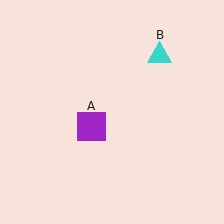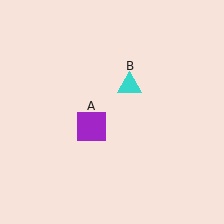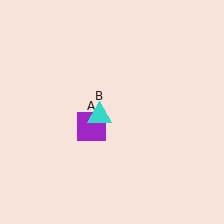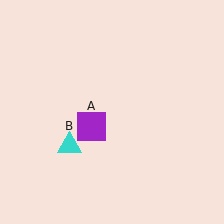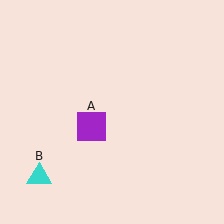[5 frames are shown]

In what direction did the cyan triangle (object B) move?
The cyan triangle (object B) moved down and to the left.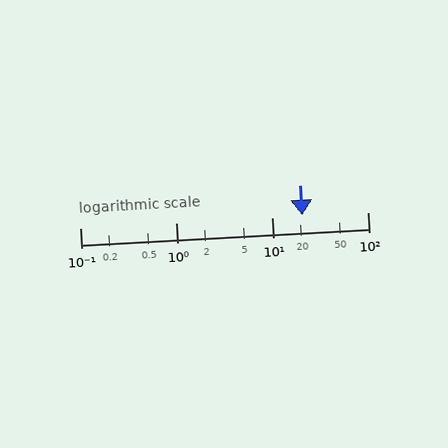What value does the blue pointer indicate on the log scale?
The pointer indicates approximately 21.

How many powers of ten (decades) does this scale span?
The scale spans 3 decades, from 0.1 to 100.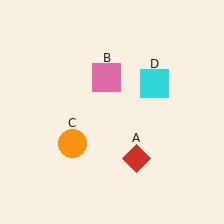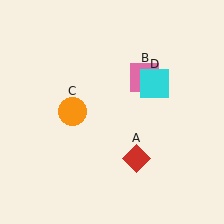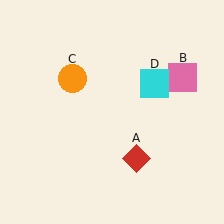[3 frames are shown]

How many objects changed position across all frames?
2 objects changed position: pink square (object B), orange circle (object C).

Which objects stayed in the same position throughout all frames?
Red diamond (object A) and cyan square (object D) remained stationary.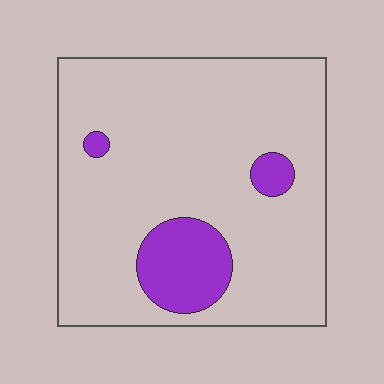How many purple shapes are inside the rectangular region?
3.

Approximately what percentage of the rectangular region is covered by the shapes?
Approximately 15%.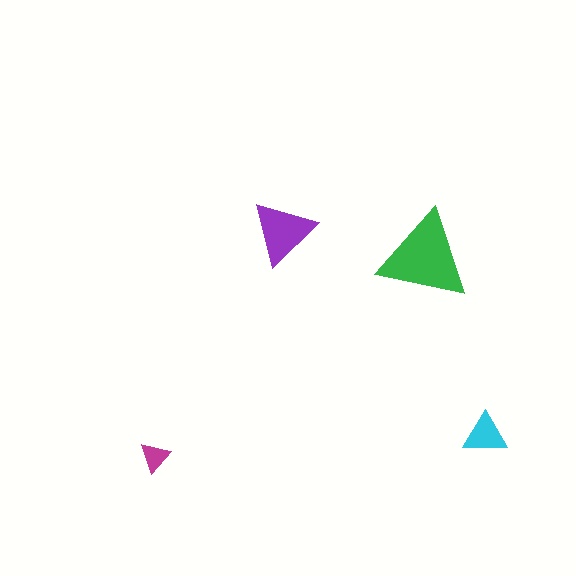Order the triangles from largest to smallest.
the green one, the purple one, the cyan one, the magenta one.